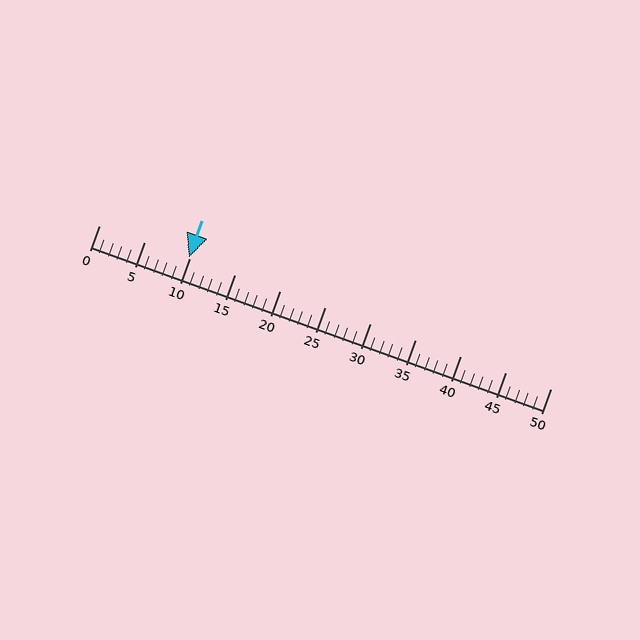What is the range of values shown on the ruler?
The ruler shows values from 0 to 50.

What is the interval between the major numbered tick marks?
The major tick marks are spaced 5 units apart.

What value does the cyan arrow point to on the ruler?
The cyan arrow points to approximately 10.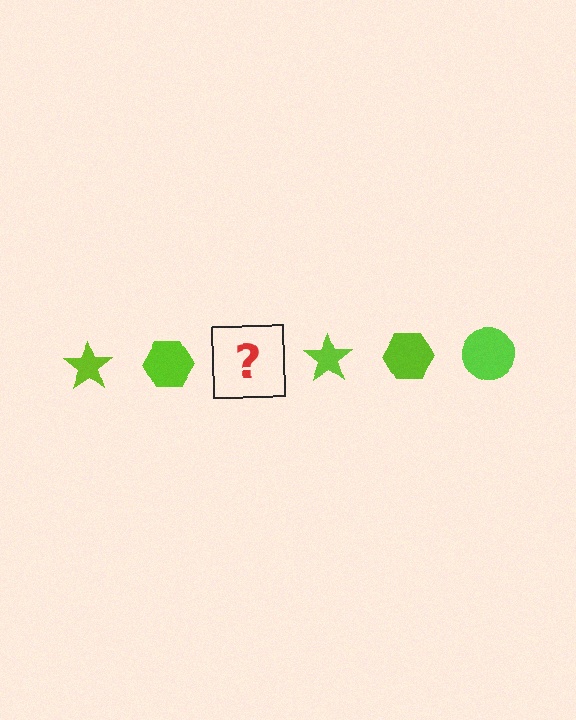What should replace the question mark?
The question mark should be replaced with a lime circle.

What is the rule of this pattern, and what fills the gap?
The rule is that the pattern cycles through star, hexagon, circle shapes in lime. The gap should be filled with a lime circle.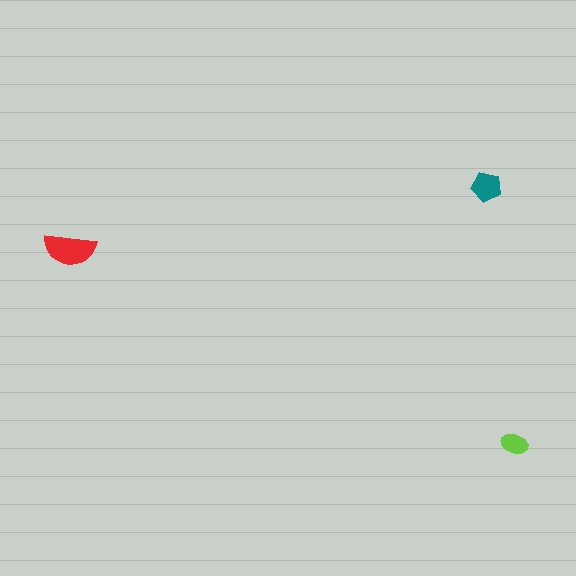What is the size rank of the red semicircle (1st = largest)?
1st.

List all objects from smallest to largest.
The lime ellipse, the teal pentagon, the red semicircle.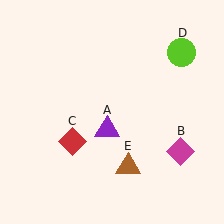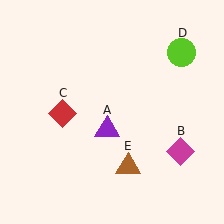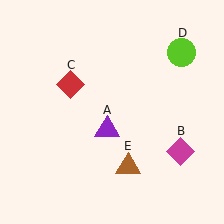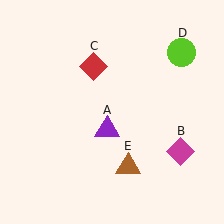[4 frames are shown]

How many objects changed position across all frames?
1 object changed position: red diamond (object C).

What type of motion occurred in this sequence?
The red diamond (object C) rotated clockwise around the center of the scene.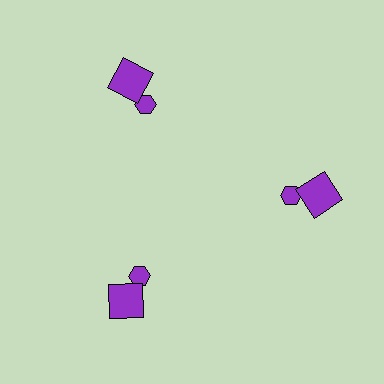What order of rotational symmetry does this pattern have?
This pattern has 3-fold rotational symmetry.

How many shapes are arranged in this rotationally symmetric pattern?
There are 6 shapes, arranged in 3 groups of 2.